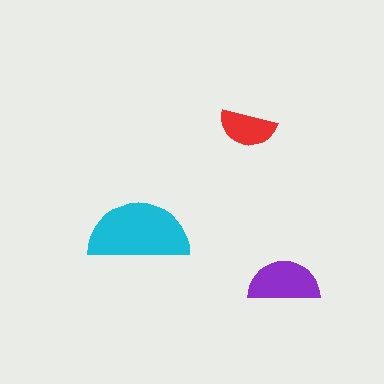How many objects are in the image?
There are 3 objects in the image.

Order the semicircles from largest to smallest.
the cyan one, the purple one, the red one.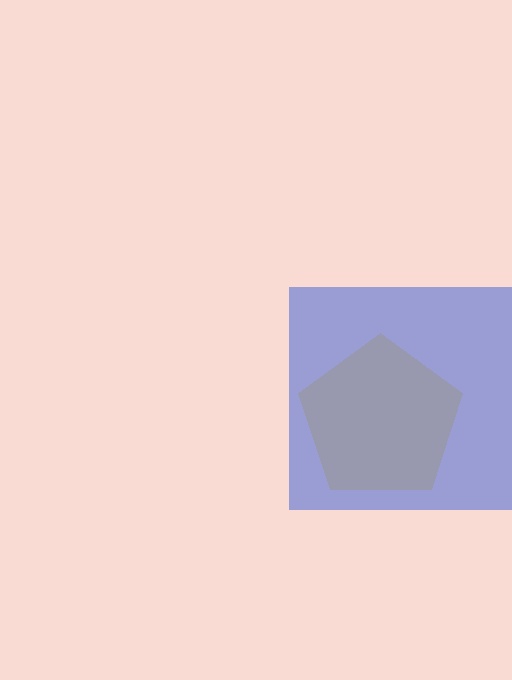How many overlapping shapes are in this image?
There are 2 overlapping shapes in the image.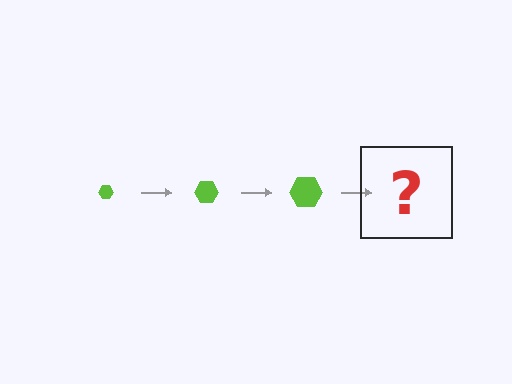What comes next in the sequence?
The next element should be a lime hexagon, larger than the previous one.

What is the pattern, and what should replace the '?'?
The pattern is that the hexagon gets progressively larger each step. The '?' should be a lime hexagon, larger than the previous one.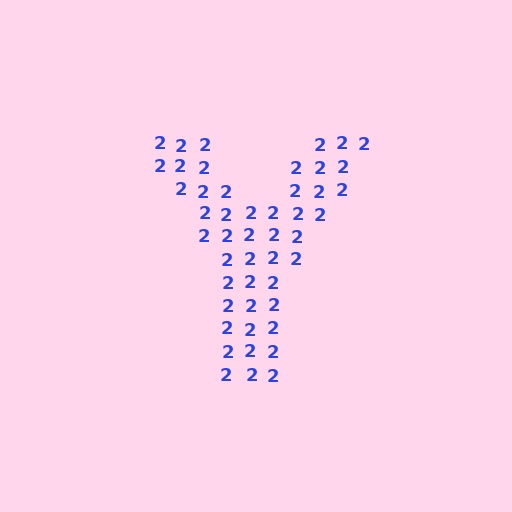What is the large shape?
The large shape is the letter Y.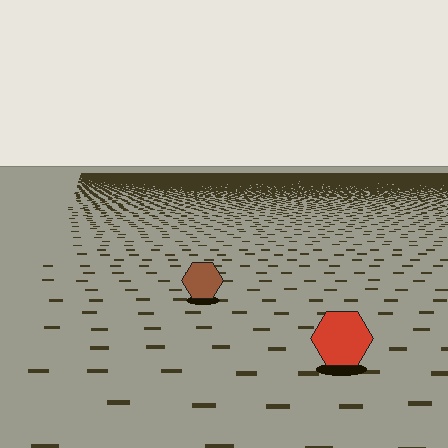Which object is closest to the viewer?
The red hexagon is closest. The texture marks near it are larger and more spread out.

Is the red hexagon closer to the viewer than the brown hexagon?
Yes. The red hexagon is closer — you can tell from the texture gradient: the ground texture is coarser near it.